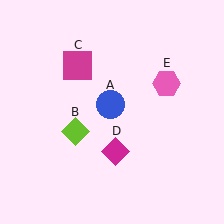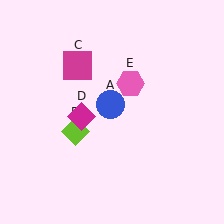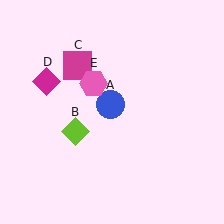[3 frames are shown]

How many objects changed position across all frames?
2 objects changed position: magenta diamond (object D), pink hexagon (object E).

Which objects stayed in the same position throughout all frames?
Blue circle (object A) and lime diamond (object B) and magenta square (object C) remained stationary.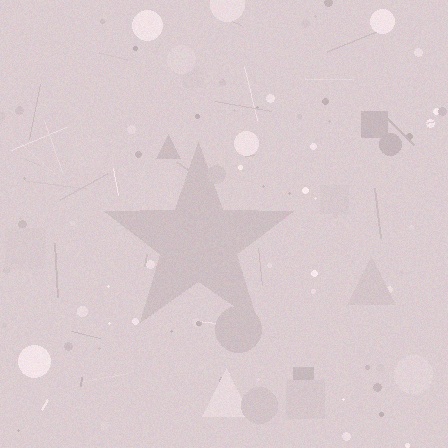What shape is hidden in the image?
A star is hidden in the image.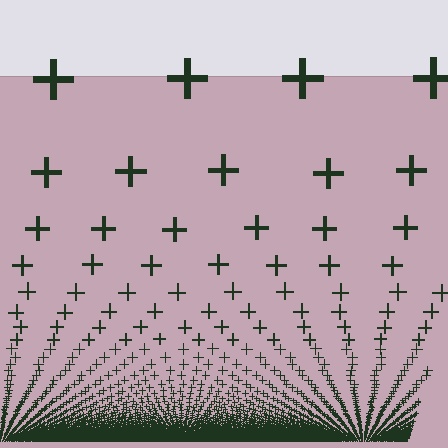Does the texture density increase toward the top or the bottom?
Density increases toward the bottom.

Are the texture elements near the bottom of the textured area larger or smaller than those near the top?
Smaller. The gradient is inverted — elements near the bottom are smaller and denser.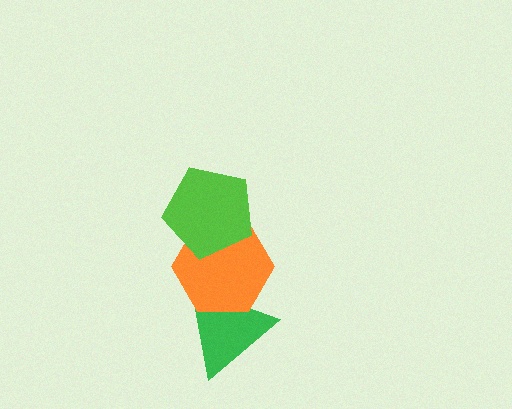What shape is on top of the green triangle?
The orange hexagon is on top of the green triangle.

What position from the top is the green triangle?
The green triangle is 3rd from the top.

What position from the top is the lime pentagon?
The lime pentagon is 1st from the top.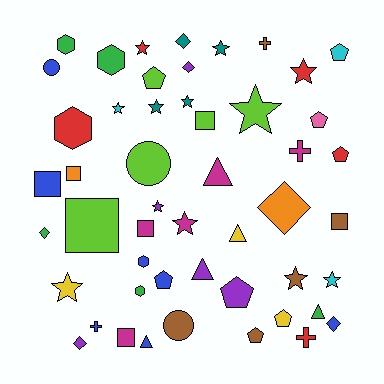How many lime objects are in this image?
There are 5 lime objects.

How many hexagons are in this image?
There are 5 hexagons.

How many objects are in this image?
There are 50 objects.